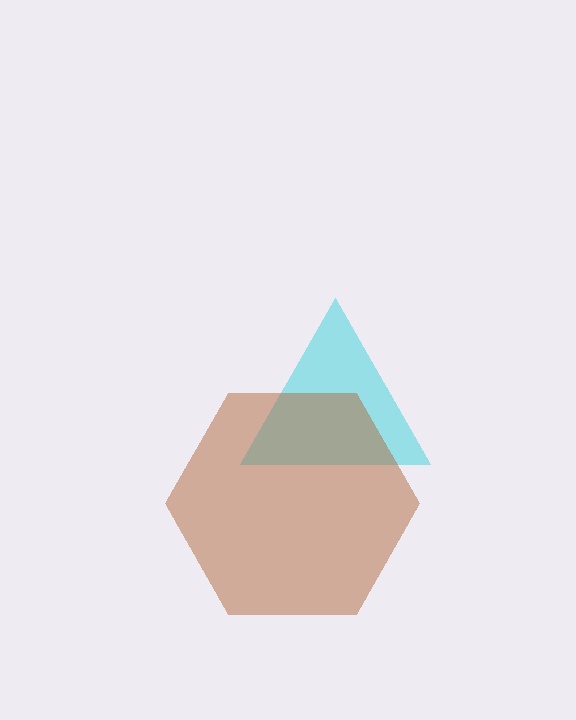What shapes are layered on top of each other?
The layered shapes are: a cyan triangle, a brown hexagon.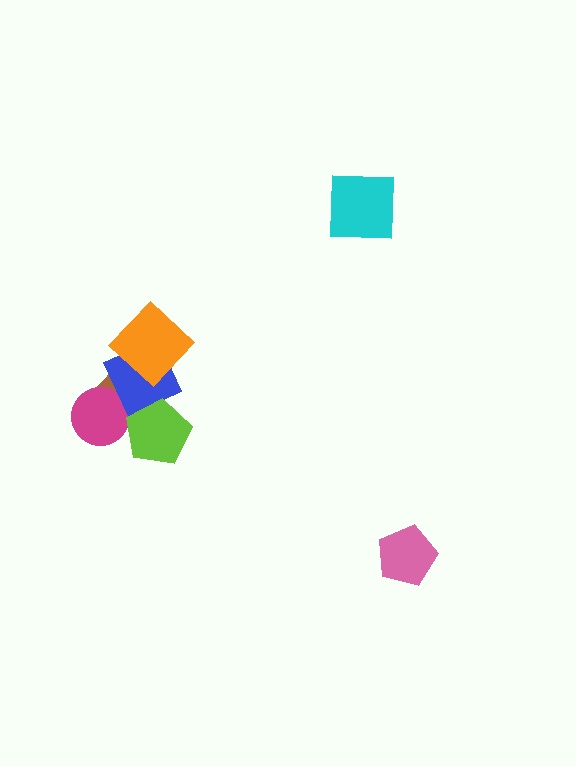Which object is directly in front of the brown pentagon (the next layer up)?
The magenta circle is directly in front of the brown pentagon.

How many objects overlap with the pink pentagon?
0 objects overlap with the pink pentagon.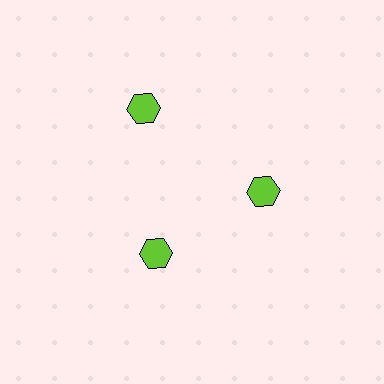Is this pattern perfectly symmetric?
No. The 3 lime hexagons are arranged in a ring, but one element near the 11 o'clock position is pushed outward from the center, breaking the 3-fold rotational symmetry.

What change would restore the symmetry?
The symmetry would be restored by moving it inward, back onto the ring so that all 3 hexagons sit at equal angles and equal distance from the center.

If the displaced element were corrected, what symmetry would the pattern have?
It would have 3-fold rotational symmetry — the pattern would map onto itself every 120 degrees.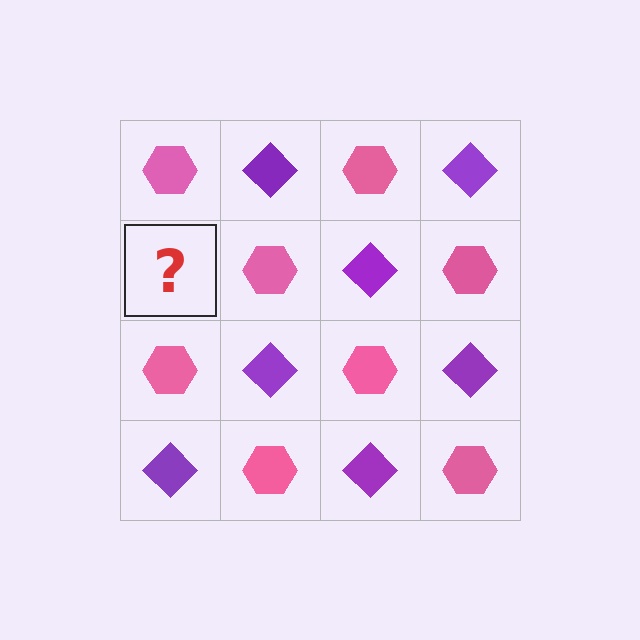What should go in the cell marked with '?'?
The missing cell should contain a purple diamond.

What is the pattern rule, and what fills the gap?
The rule is that it alternates pink hexagon and purple diamond in a checkerboard pattern. The gap should be filled with a purple diamond.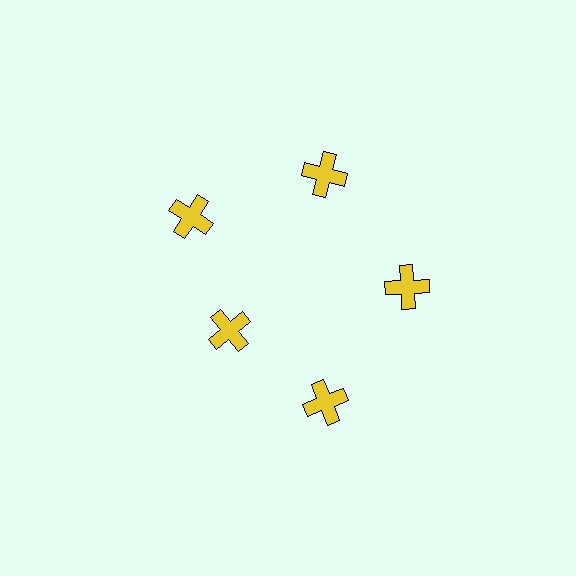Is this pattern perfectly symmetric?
No. The 5 yellow crosses are arranged in a ring, but one element near the 8 o'clock position is pulled inward toward the center, breaking the 5-fold rotational symmetry.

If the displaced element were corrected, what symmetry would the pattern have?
It would have 5-fold rotational symmetry — the pattern would map onto itself every 72 degrees.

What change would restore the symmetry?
The symmetry would be restored by moving it outward, back onto the ring so that all 5 crosses sit at equal angles and equal distance from the center.